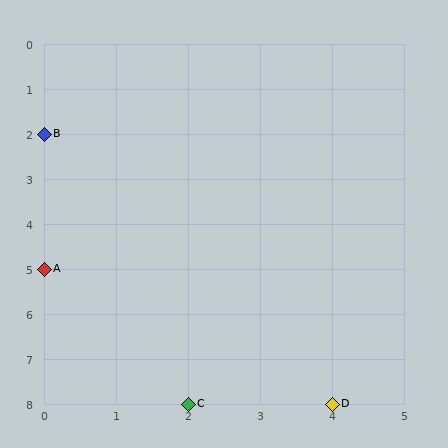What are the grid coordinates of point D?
Point D is at grid coordinates (4, 8).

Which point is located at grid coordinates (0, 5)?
Point A is at (0, 5).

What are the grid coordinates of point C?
Point C is at grid coordinates (2, 8).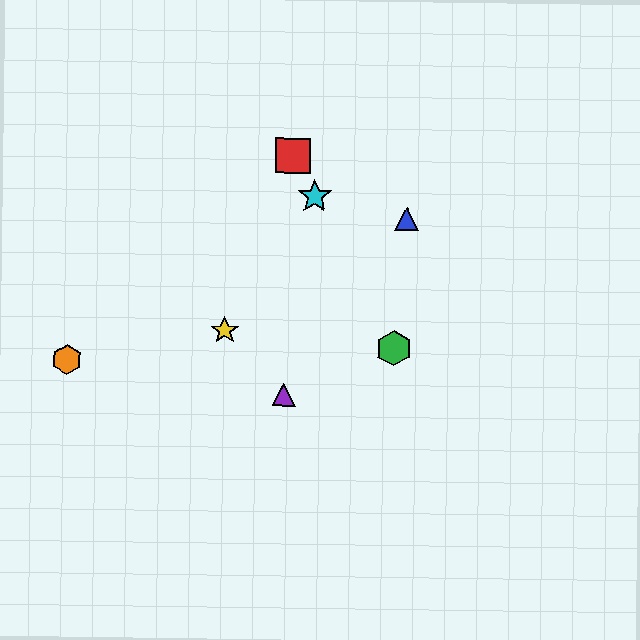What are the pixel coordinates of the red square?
The red square is at (293, 155).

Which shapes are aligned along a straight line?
The red square, the green hexagon, the cyan star are aligned along a straight line.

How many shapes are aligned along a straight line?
3 shapes (the red square, the green hexagon, the cyan star) are aligned along a straight line.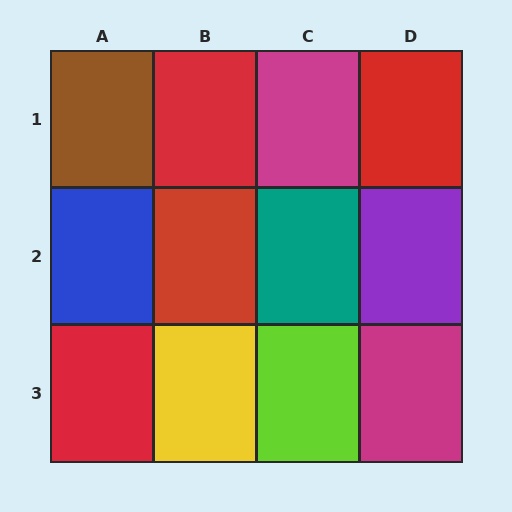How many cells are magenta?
2 cells are magenta.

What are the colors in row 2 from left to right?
Blue, red, teal, purple.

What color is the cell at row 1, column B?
Red.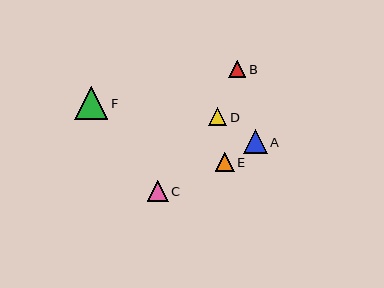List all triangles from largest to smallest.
From largest to smallest: F, A, C, E, D, B.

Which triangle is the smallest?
Triangle B is the smallest with a size of approximately 17 pixels.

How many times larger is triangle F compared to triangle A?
Triangle F is approximately 1.4 times the size of triangle A.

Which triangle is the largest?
Triangle F is the largest with a size of approximately 33 pixels.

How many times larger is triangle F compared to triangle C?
Triangle F is approximately 1.6 times the size of triangle C.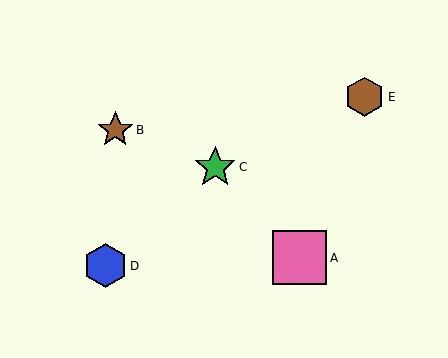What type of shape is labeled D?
Shape D is a blue hexagon.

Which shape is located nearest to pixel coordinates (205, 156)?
The green star (labeled C) at (215, 167) is nearest to that location.